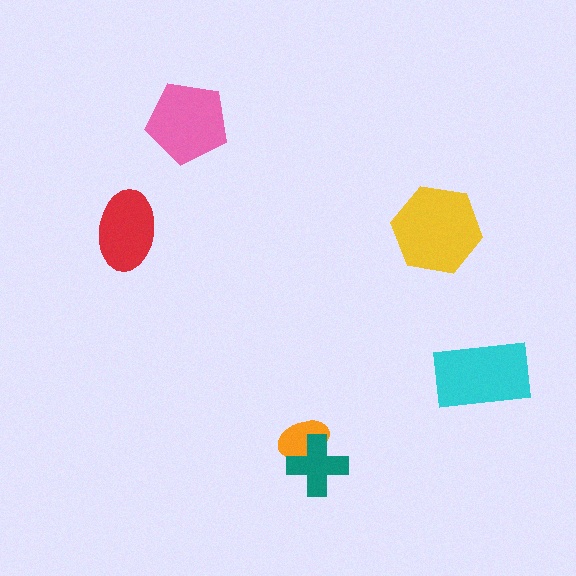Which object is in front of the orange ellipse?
The teal cross is in front of the orange ellipse.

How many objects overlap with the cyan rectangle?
0 objects overlap with the cyan rectangle.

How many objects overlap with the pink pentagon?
0 objects overlap with the pink pentagon.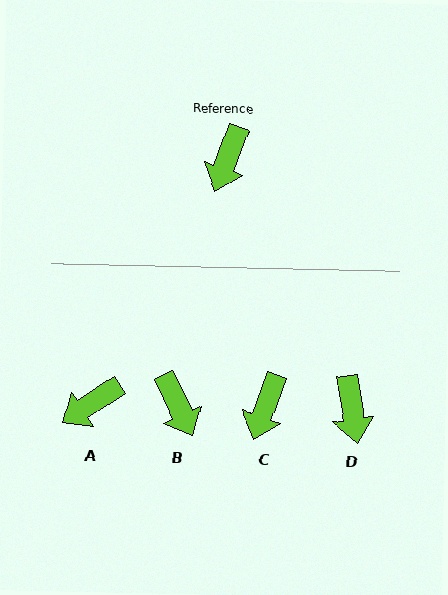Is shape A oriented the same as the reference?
No, it is off by about 37 degrees.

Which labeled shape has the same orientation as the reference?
C.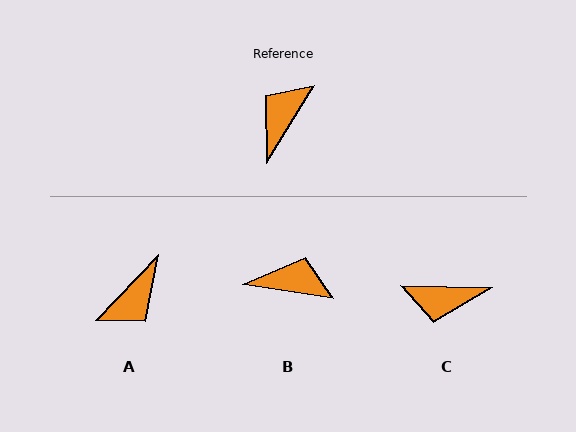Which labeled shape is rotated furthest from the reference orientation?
A, about 168 degrees away.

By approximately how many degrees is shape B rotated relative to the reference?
Approximately 67 degrees clockwise.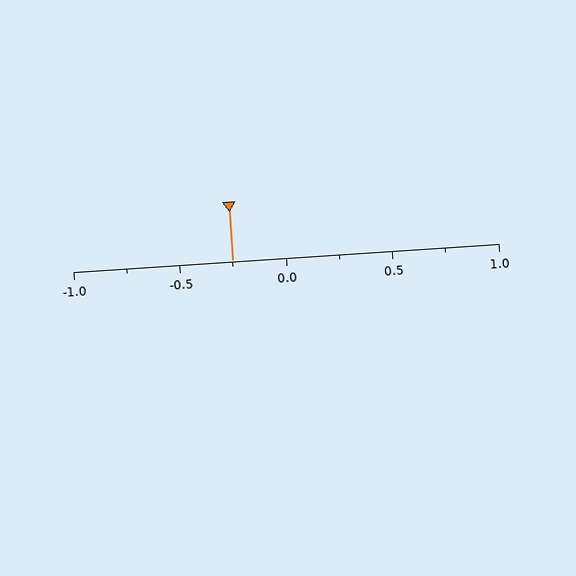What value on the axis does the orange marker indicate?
The marker indicates approximately -0.25.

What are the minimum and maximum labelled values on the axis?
The axis runs from -1.0 to 1.0.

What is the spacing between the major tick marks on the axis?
The major ticks are spaced 0.5 apart.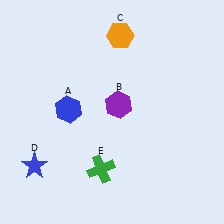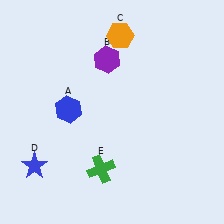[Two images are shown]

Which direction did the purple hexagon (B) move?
The purple hexagon (B) moved up.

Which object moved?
The purple hexagon (B) moved up.